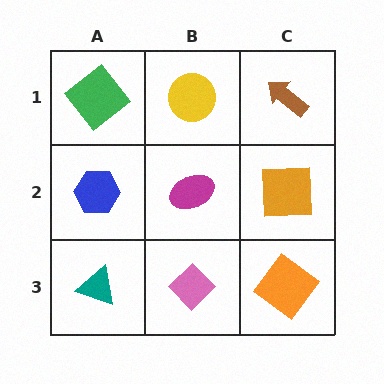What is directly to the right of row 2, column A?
A magenta ellipse.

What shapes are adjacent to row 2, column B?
A yellow circle (row 1, column B), a pink diamond (row 3, column B), a blue hexagon (row 2, column A), an orange square (row 2, column C).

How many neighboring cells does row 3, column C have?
2.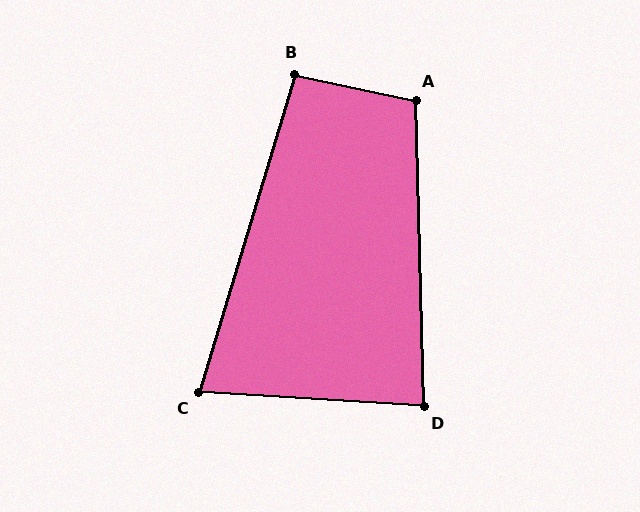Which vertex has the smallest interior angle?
C, at approximately 77 degrees.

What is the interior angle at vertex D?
Approximately 85 degrees (approximately right).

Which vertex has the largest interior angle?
A, at approximately 103 degrees.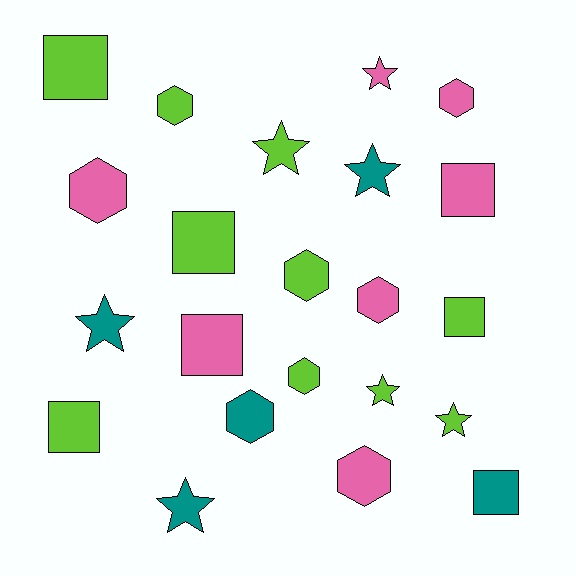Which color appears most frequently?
Lime, with 10 objects.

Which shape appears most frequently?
Hexagon, with 8 objects.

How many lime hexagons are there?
There are 3 lime hexagons.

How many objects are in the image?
There are 22 objects.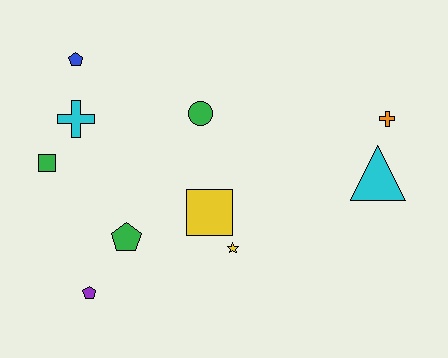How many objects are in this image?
There are 10 objects.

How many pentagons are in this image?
There are 3 pentagons.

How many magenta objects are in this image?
There are no magenta objects.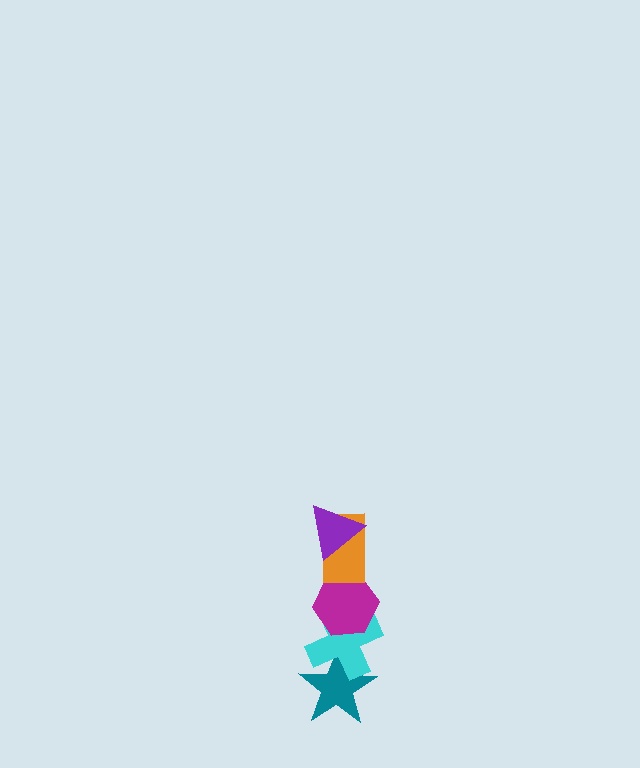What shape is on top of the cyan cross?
The magenta hexagon is on top of the cyan cross.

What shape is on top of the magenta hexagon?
The orange rectangle is on top of the magenta hexagon.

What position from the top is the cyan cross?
The cyan cross is 4th from the top.